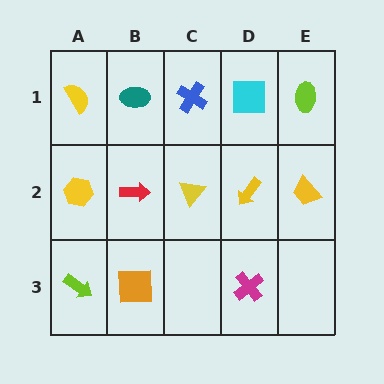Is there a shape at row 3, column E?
No, that cell is empty.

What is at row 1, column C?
A blue cross.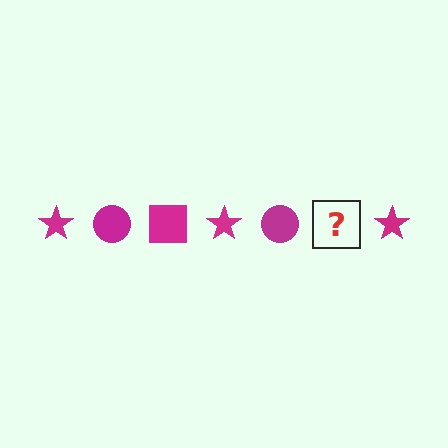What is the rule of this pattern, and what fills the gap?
The rule is that the pattern cycles through star, circle, square shapes in magenta. The gap should be filled with a magenta square.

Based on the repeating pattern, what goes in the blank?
The blank should be a magenta square.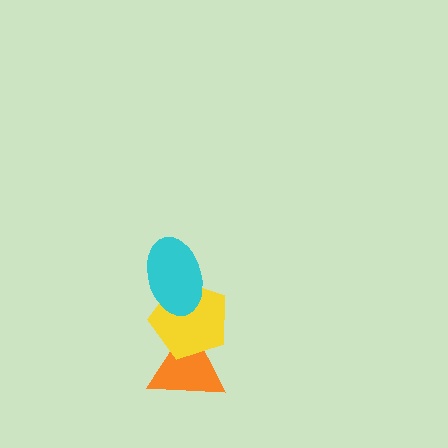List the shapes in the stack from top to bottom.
From top to bottom: the cyan ellipse, the yellow pentagon, the orange triangle.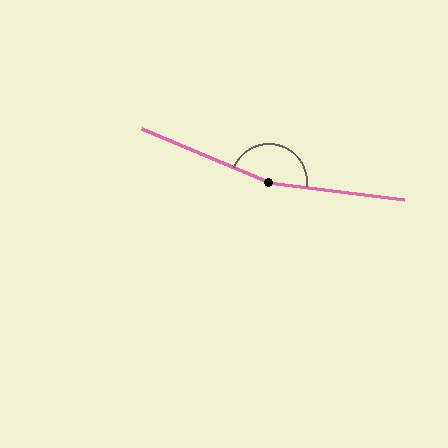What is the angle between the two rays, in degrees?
Approximately 164 degrees.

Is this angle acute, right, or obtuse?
It is obtuse.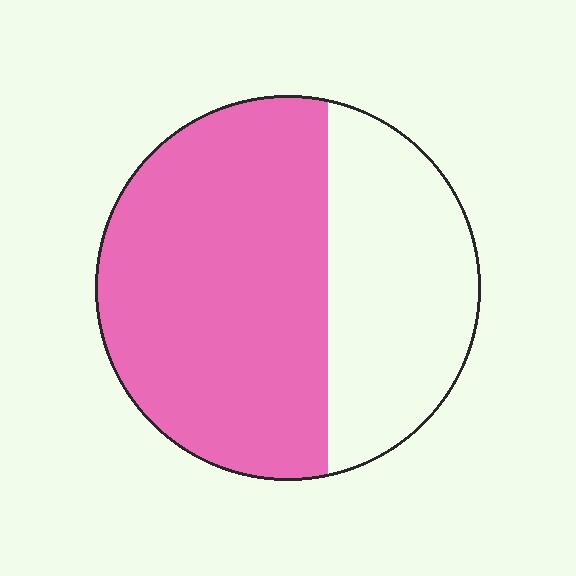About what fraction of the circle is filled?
About five eighths (5/8).